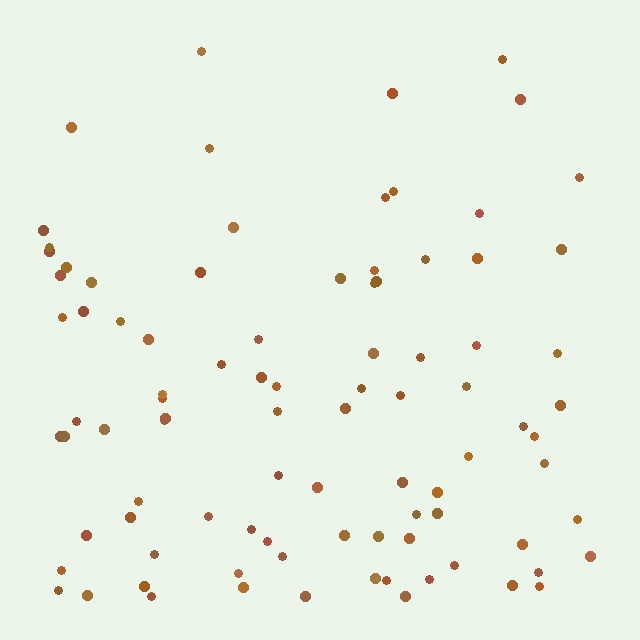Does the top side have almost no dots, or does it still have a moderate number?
Still a moderate number, just noticeably fewer than the bottom.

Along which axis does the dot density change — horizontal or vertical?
Vertical.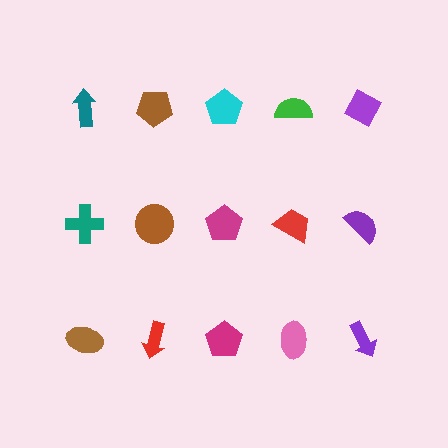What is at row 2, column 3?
A magenta pentagon.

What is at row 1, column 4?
A green semicircle.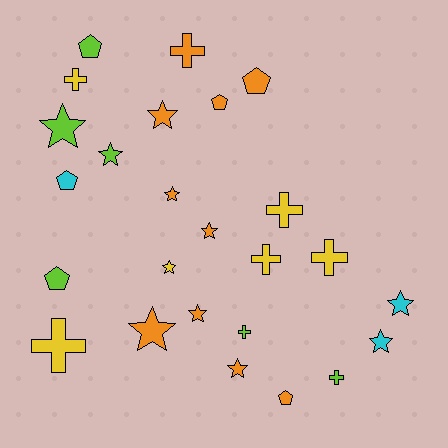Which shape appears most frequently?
Star, with 11 objects.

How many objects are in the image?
There are 25 objects.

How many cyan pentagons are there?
There is 1 cyan pentagon.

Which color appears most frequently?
Orange, with 10 objects.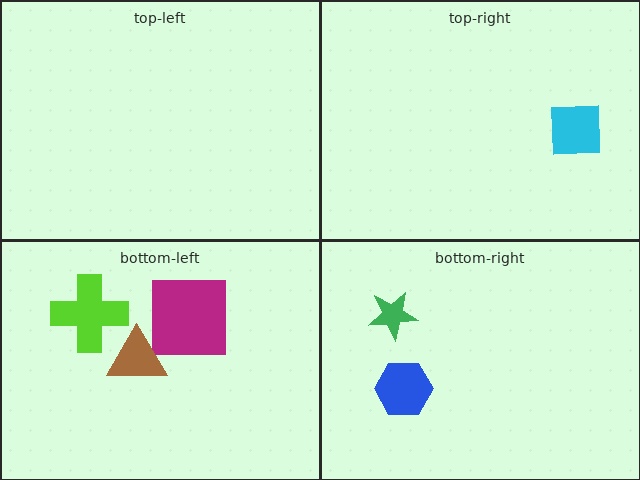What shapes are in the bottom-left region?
The lime cross, the magenta square, the brown triangle.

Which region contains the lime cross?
The bottom-left region.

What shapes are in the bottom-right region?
The green star, the blue hexagon.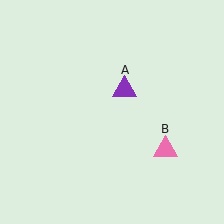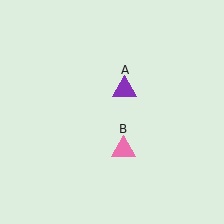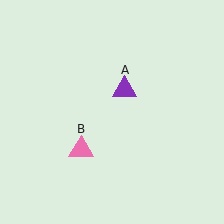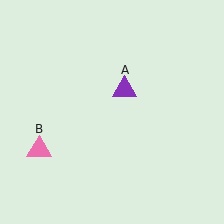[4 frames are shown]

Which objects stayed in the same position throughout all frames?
Purple triangle (object A) remained stationary.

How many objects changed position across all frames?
1 object changed position: pink triangle (object B).